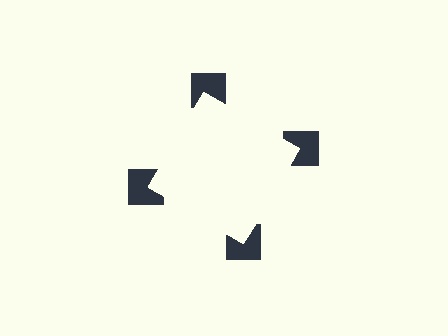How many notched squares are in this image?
There are 4 — one at each vertex of the illusory square.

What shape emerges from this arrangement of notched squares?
An illusory square — its edges are inferred from the aligned wedge cuts in the notched squares, not physically drawn.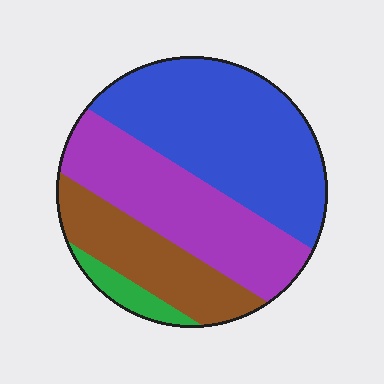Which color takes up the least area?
Green, at roughly 5%.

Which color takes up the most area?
Blue, at roughly 45%.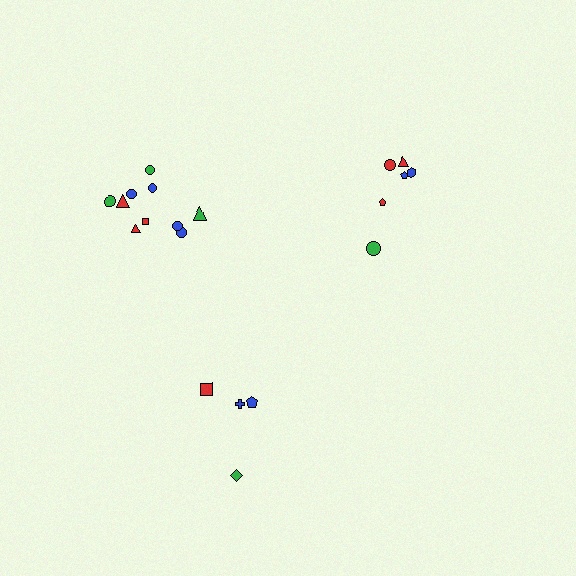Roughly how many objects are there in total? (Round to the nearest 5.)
Roughly 20 objects in total.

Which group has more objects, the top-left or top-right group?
The top-left group.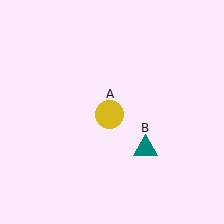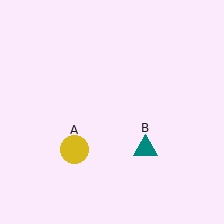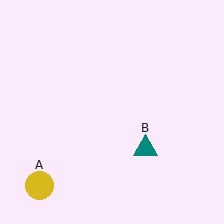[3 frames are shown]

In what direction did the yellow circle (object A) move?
The yellow circle (object A) moved down and to the left.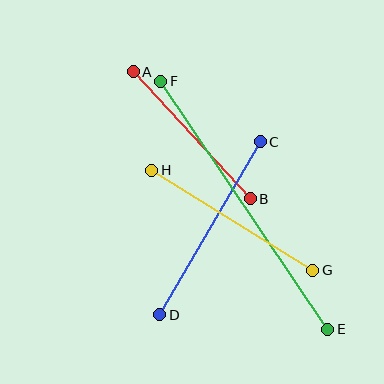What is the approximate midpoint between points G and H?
The midpoint is at approximately (232, 220) pixels.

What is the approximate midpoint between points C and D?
The midpoint is at approximately (210, 228) pixels.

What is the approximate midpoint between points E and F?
The midpoint is at approximately (244, 205) pixels.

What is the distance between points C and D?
The distance is approximately 200 pixels.